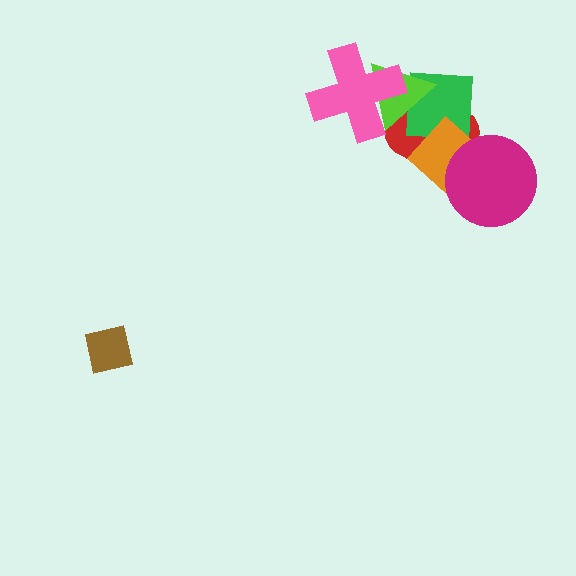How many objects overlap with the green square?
3 objects overlap with the green square.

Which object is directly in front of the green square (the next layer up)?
The orange rectangle is directly in front of the green square.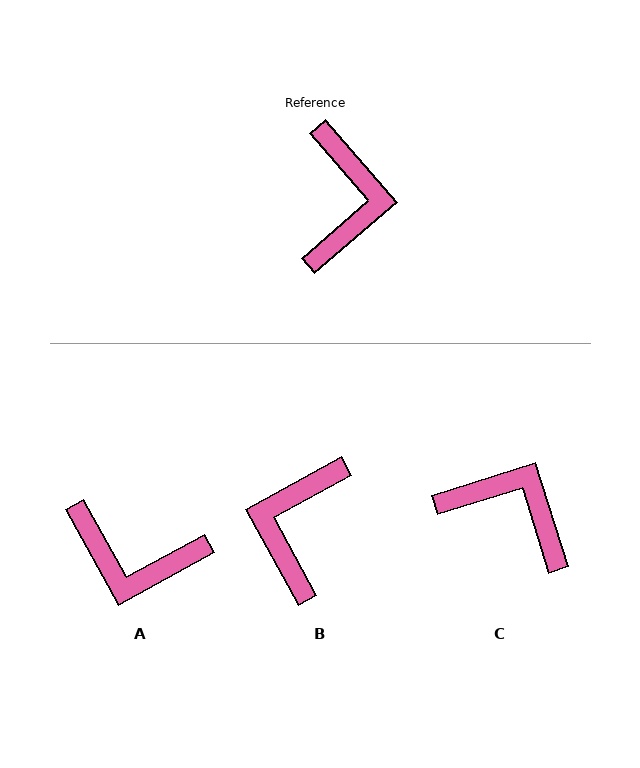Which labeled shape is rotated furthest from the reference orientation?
B, about 167 degrees away.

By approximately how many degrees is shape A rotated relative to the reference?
Approximately 102 degrees clockwise.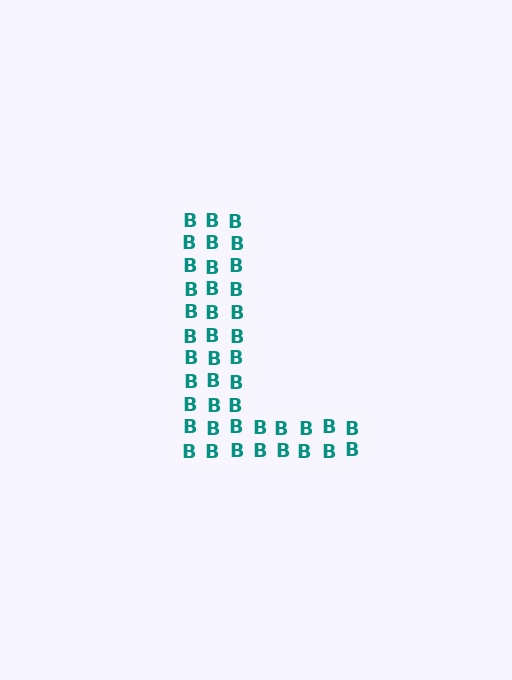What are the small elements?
The small elements are letter B's.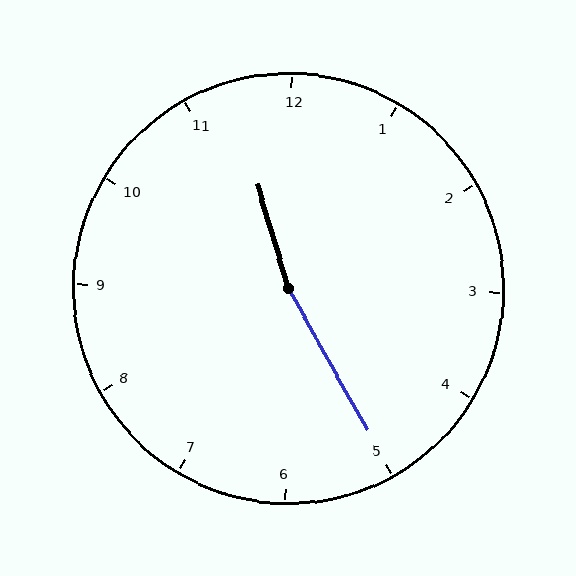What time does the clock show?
11:25.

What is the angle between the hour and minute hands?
Approximately 168 degrees.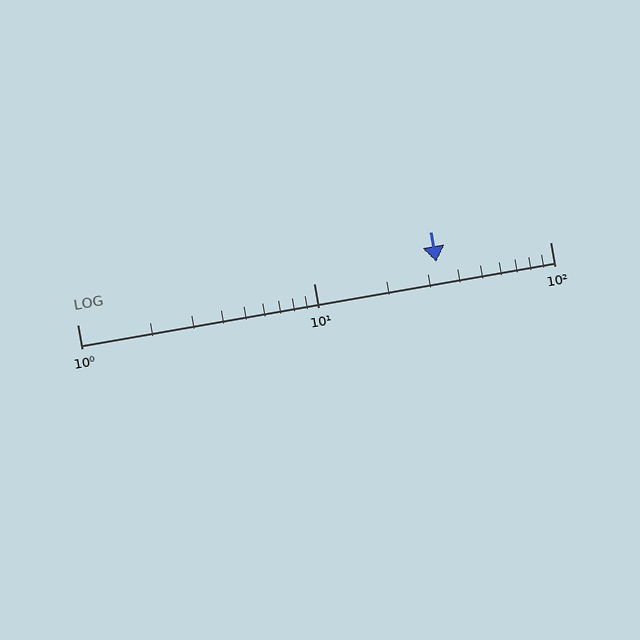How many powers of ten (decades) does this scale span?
The scale spans 2 decades, from 1 to 100.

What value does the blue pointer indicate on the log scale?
The pointer indicates approximately 33.